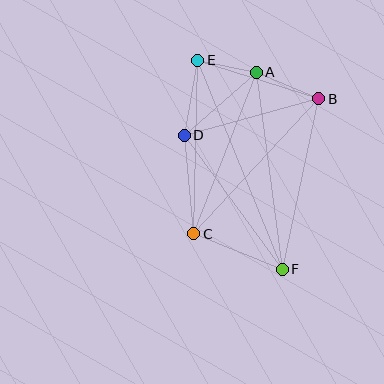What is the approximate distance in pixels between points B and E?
The distance between B and E is approximately 127 pixels.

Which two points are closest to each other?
Points A and E are closest to each other.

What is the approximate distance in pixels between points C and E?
The distance between C and E is approximately 174 pixels.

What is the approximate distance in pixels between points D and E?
The distance between D and E is approximately 76 pixels.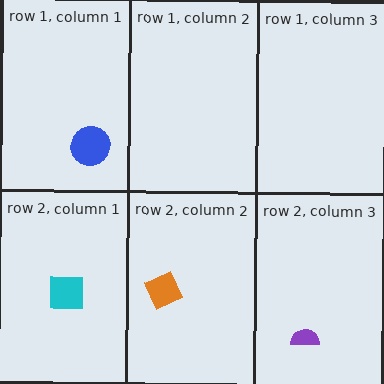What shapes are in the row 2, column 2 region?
The orange diamond.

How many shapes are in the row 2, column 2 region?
1.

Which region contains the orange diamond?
The row 2, column 2 region.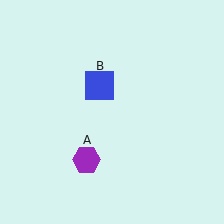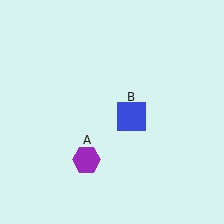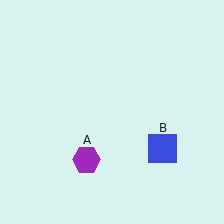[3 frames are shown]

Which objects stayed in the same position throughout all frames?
Purple hexagon (object A) remained stationary.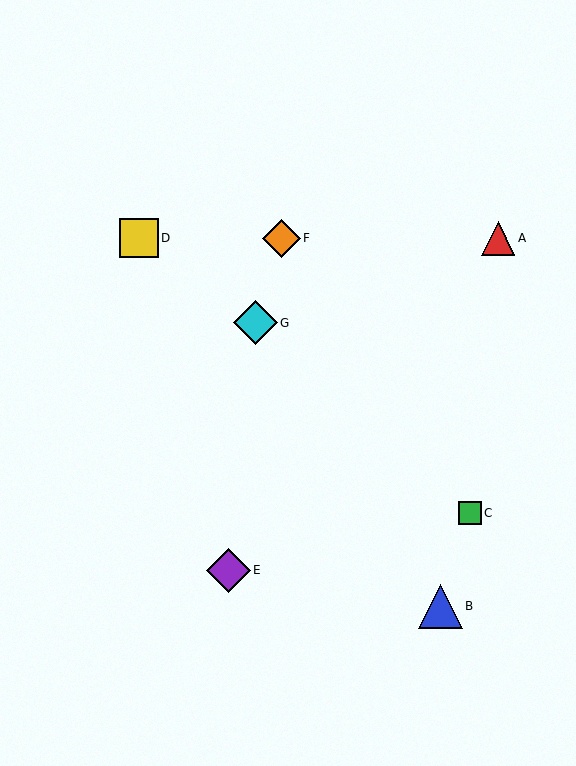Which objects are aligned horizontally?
Objects A, D, F are aligned horizontally.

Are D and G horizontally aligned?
No, D is at y≈238 and G is at y≈323.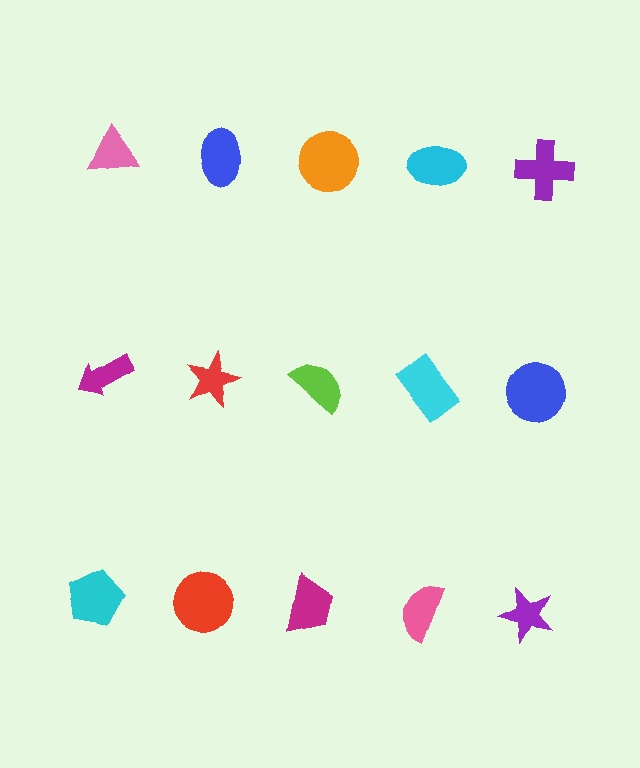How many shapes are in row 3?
5 shapes.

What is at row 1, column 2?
A blue ellipse.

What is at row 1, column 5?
A purple cross.